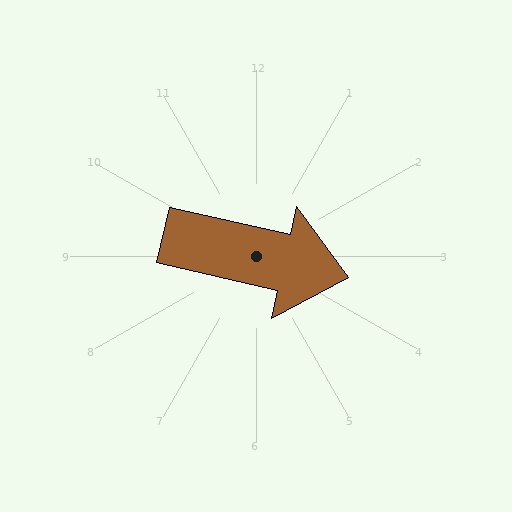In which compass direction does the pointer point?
East.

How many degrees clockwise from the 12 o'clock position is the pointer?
Approximately 103 degrees.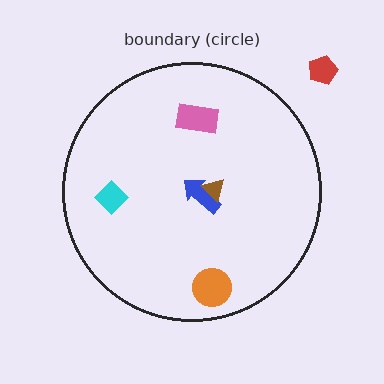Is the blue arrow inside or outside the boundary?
Inside.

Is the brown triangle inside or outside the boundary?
Inside.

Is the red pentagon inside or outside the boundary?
Outside.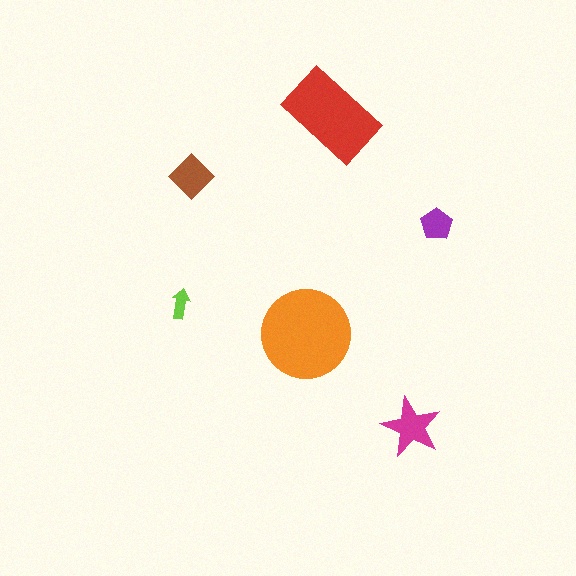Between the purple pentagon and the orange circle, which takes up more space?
The orange circle.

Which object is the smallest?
The lime arrow.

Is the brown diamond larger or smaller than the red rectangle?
Smaller.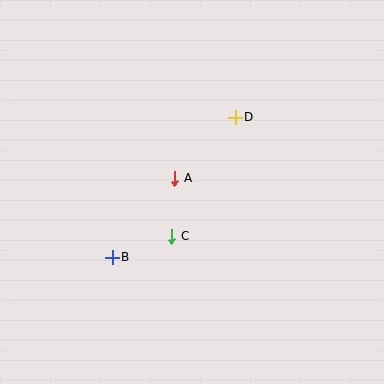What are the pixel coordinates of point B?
Point B is at (112, 257).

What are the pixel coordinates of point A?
Point A is at (175, 178).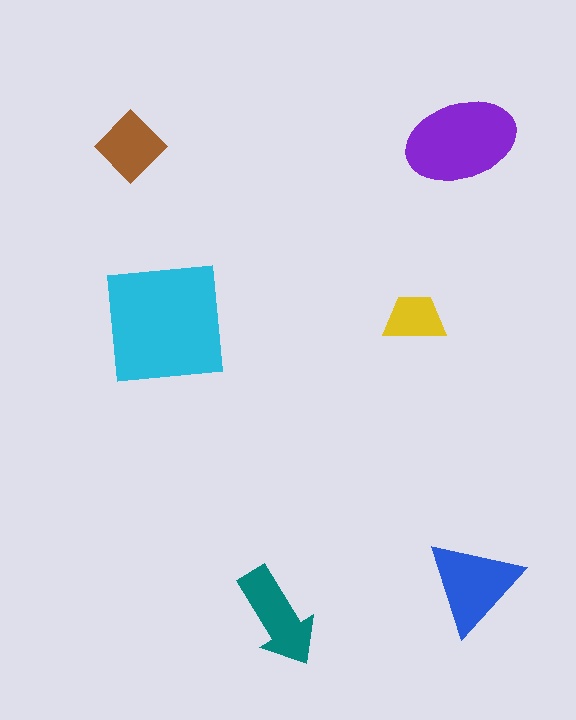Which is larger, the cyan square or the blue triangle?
The cyan square.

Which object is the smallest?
The yellow trapezoid.